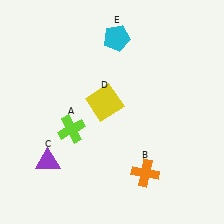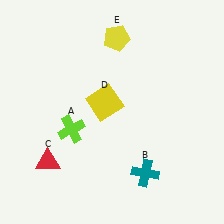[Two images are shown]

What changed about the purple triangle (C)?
In Image 1, C is purple. In Image 2, it changed to red.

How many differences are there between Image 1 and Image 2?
There are 3 differences between the two images.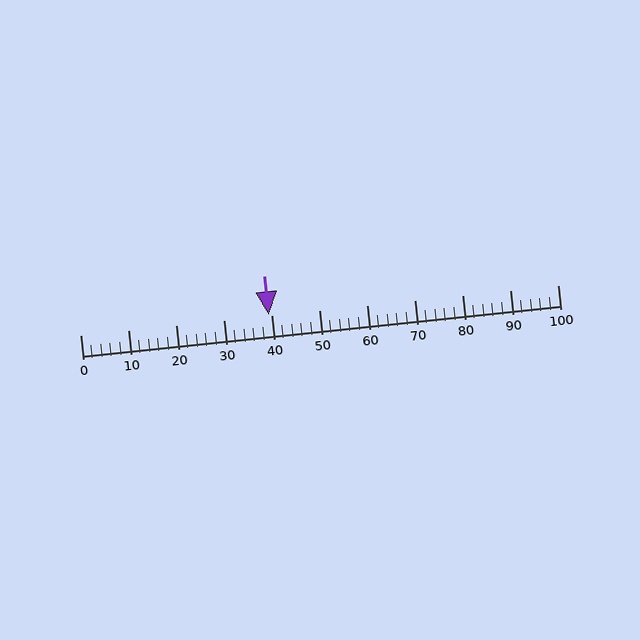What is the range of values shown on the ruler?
The ruler shows values from 0 to 100.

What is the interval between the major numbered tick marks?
The major tick marks are spaced 10 units apart.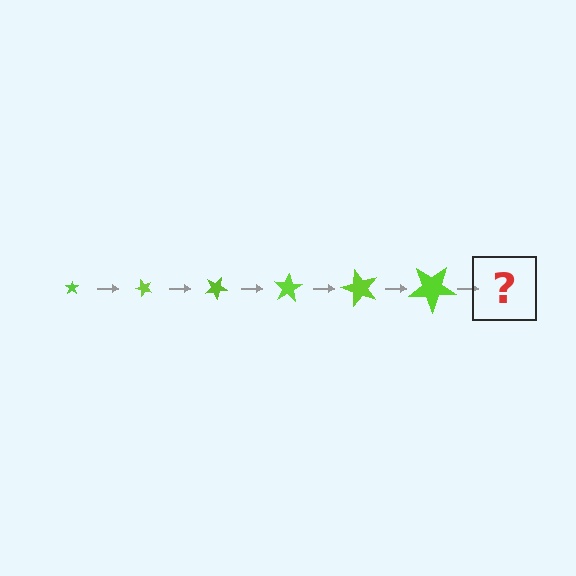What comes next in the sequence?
The next element should be a star, larger than the previous one and rotated 300 degrees from the start.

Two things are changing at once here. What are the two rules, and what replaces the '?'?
The two rules are that the star grows larger each step and it rotates 50 degrees each step. The '?' should be a star, larger than the previous one and rotated 300 degrees from the start.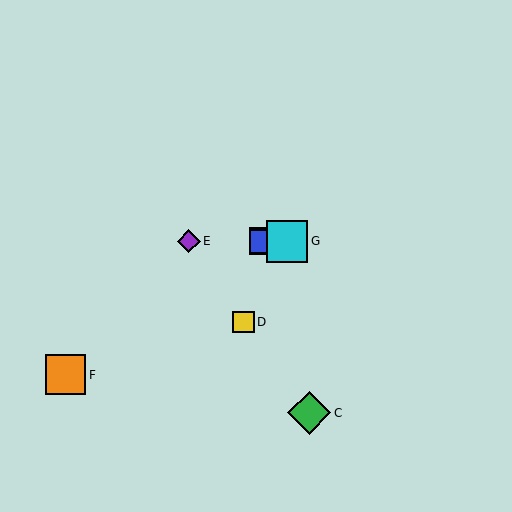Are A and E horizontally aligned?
Yes, both are at y≈241.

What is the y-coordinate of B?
Object B is at y≈241.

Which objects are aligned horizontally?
Objects A, B, E, G are aligned horizontally.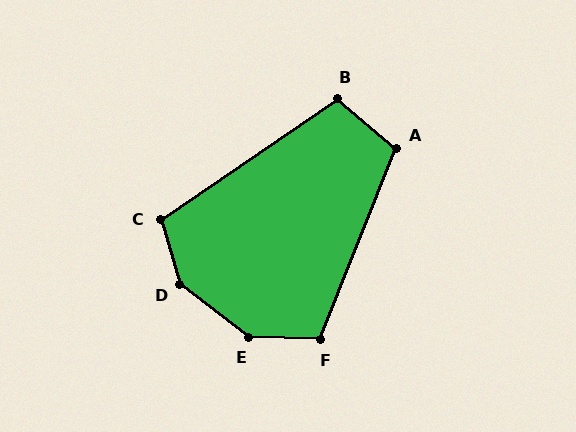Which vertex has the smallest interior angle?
B, at approximately 105 degrees.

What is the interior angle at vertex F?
Approximately 110 degrees (obtuse).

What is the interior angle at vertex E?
Approximately 144 degrees (obtuse).